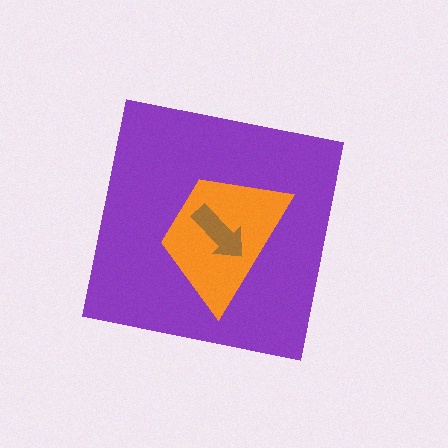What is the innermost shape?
The brown arrow.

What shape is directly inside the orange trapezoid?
The brown arrow.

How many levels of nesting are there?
3.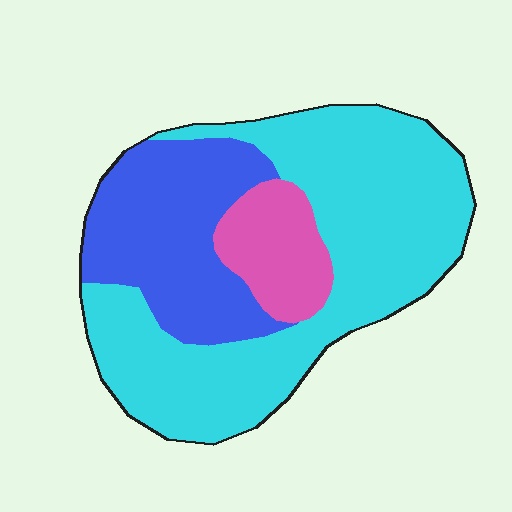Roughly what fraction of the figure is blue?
Blue covers 29% of the figure.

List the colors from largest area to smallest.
From largest to smallest: cyan, blue, pink.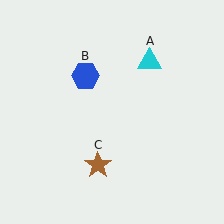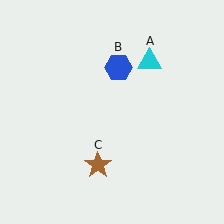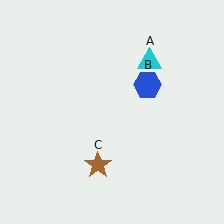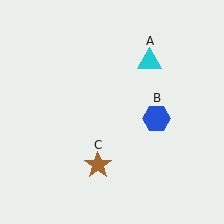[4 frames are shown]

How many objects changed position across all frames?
1 object changed position: blue hexagon (object B).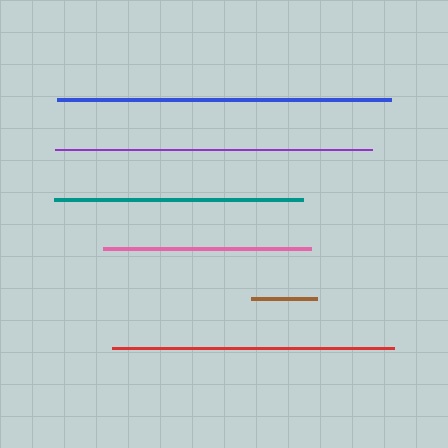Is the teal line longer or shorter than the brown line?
The teal line is longer than the brown line.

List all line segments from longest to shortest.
From longest to shortest: blue, purple, red, teal, pink, brown.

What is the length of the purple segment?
The purple segment is approximately 317 pixels long.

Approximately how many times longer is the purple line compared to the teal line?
The purple line is approximately 1.3 times the length of the teal line.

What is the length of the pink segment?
The pink segment is approximately 207 pixels long.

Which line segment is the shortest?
The brown line is the shortest at approximately 67 pixels.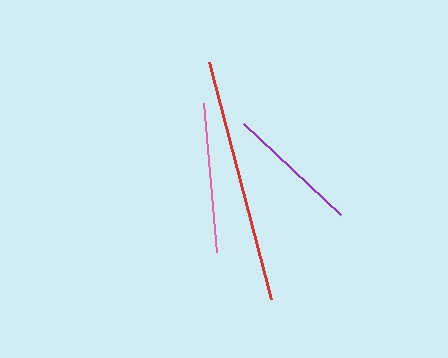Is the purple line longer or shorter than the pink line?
The pink line is longer than the purple line.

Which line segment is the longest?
The red line is the longest at approximately 244 pixels.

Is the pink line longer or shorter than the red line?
The red line is longer than the pink line.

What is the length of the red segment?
The red segment is approximately 244 pixels long.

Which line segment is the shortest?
The purple line is the shortest at approximately 134 pixels.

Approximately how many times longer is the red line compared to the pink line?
The red line is approximately 1.6 times the length of the pink line.